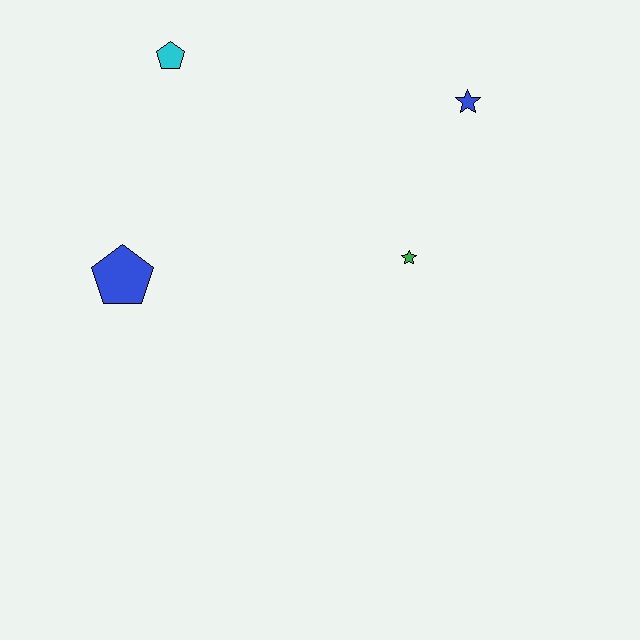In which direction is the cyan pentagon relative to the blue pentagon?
The cyan pentagon is above the blue pentagon.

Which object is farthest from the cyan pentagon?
The green star is farthest from the cyan pentagon.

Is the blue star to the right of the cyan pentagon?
Yes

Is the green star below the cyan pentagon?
Yes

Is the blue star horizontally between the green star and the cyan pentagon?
No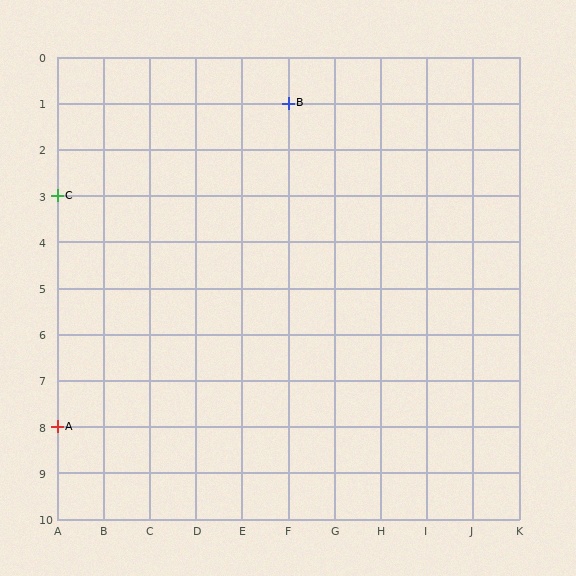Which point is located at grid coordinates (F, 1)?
Point B is at (F, 1).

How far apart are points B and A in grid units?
Points B and A are 5 columns and 7 rows apart (about 8.6 grid units diagonally).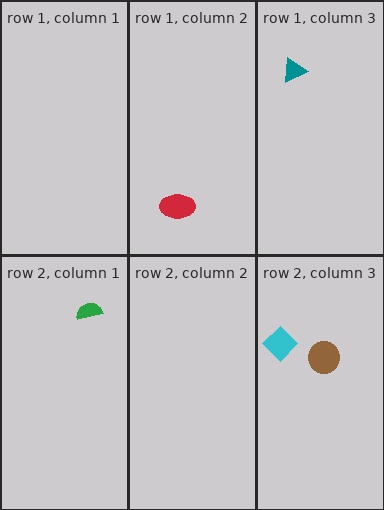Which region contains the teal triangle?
The row 1, column 3 region.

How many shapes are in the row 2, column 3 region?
2.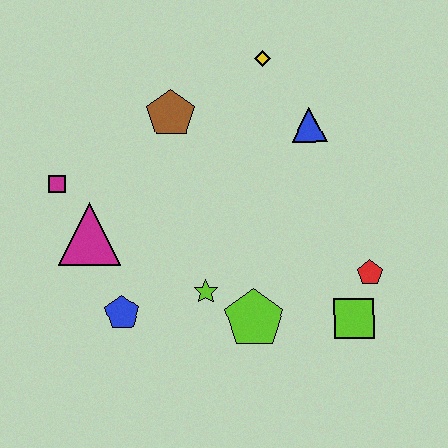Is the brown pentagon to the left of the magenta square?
No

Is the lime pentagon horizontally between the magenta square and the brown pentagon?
No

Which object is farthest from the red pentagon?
The magenta square is farthest from the red pentagon.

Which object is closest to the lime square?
The red pentagon is closest to the lime square.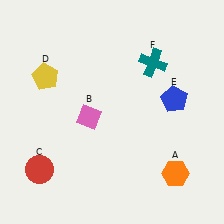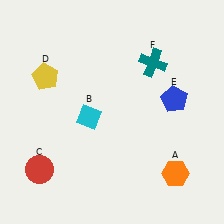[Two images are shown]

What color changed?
The diamond (B) changed from pink in Image 1 to cyan in Image 2.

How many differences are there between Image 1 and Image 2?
There is 1 difference between the two images.